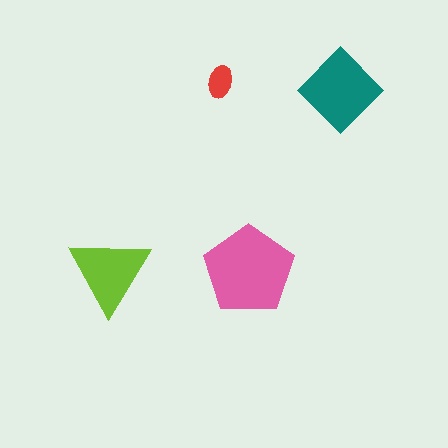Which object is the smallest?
The red ellipse.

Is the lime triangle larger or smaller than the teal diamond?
Smaller.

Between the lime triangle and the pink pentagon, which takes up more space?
The pink pentagon.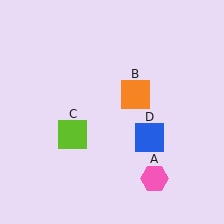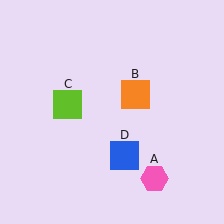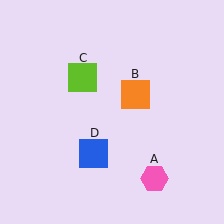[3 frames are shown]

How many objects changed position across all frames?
2 objects changed position: lime square (object C), blue square (object D).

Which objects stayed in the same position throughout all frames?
Pink hexagon (object A) and orange square (object B) remained stationary.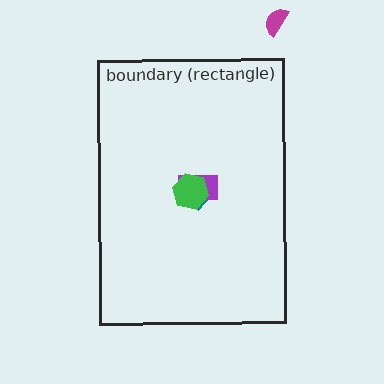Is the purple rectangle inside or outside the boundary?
Inside.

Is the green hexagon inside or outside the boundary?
Inside.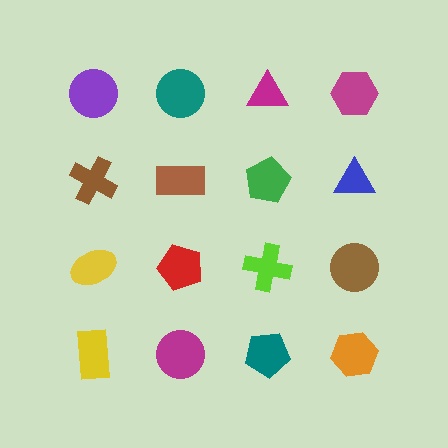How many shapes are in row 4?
4 shapes.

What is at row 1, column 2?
A teal circle.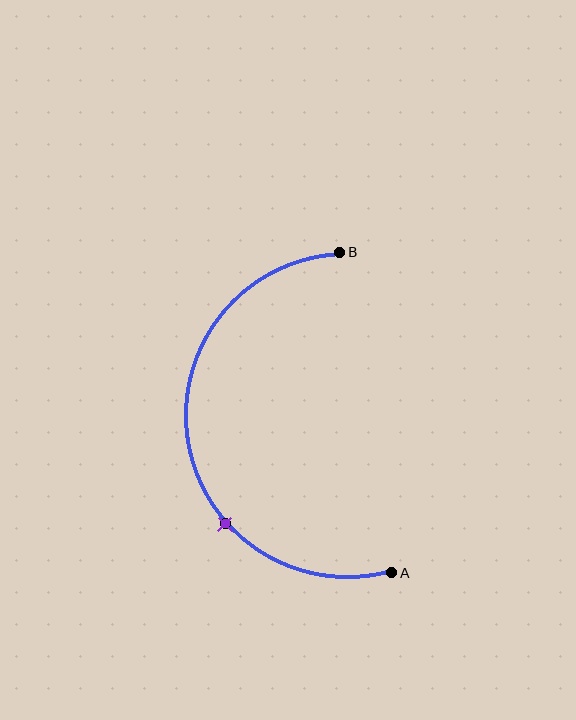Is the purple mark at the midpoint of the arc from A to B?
No. The purple mark lies on the arc but is closer to endpoint A. The arc midpoint would be at the point on the curve equidistant along the arc from both A and B.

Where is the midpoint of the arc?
The arc midpoint is the point on the curve farthest from the straight line joining A and B. It sits to the left of that line.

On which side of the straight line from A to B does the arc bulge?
The arc bulges to the left of the straight line connecting A and B.